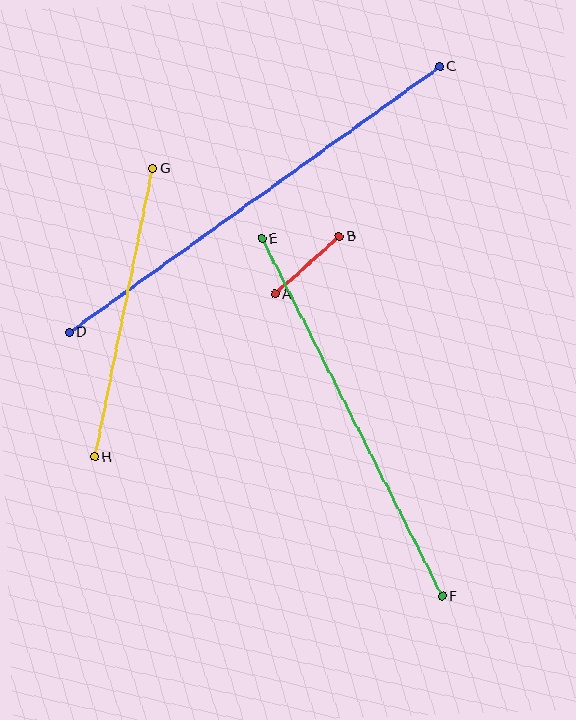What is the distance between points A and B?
The distance is approximately 86 pixels.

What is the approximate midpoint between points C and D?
The midpoint is at approximately (254, 200) pixels.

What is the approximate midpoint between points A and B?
The midpoint is at approximately (307, 265) pixels.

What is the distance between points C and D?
The distance is approximately 456 pixels.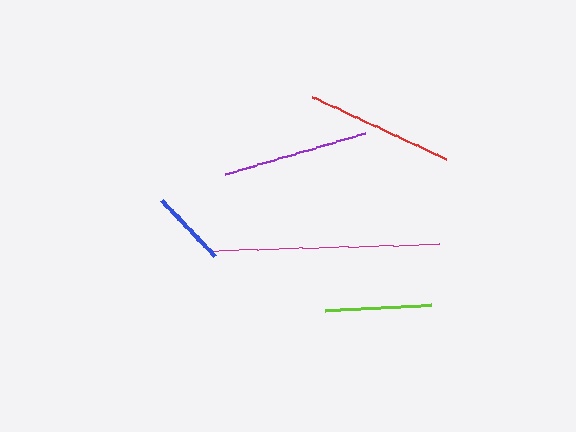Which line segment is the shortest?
The blue line is the shortest at approximately 77 pixels.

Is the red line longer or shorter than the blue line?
The red line is longer than the blue line.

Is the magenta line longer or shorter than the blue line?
The magenta line is longer than the blue line.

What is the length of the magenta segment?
The magenta segment is approximately 228 pixels long.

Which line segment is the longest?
The magenta line is the longest at approximately 228 pixels.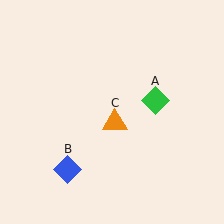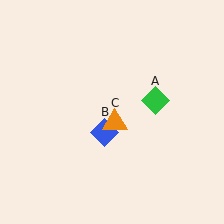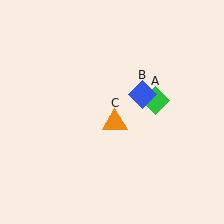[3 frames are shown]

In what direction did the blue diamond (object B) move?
The blue diamond (object B) moved up and to the right.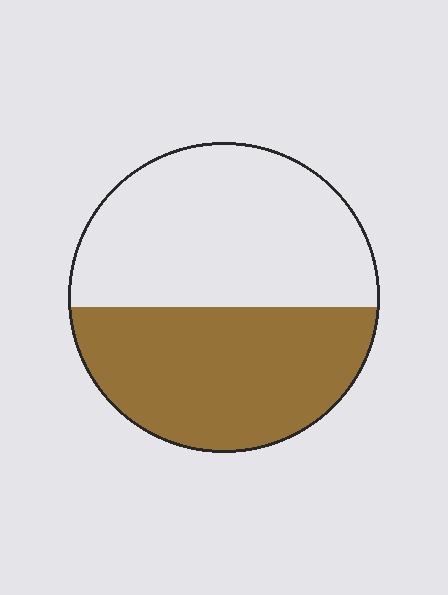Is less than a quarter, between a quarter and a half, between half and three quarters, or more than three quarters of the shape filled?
Between a quarter and a half.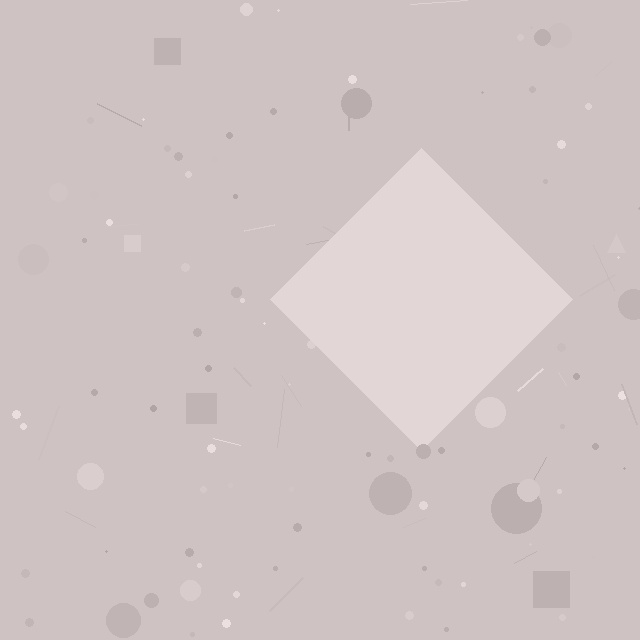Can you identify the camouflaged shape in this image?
The camouflaged shape is a diamond.